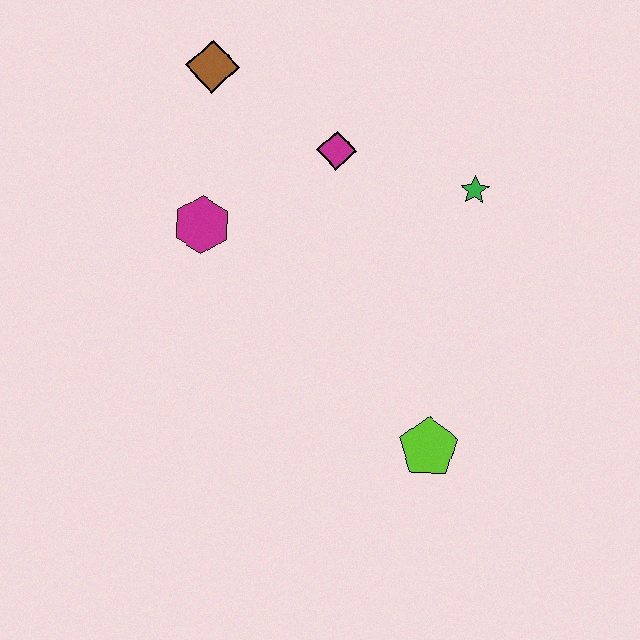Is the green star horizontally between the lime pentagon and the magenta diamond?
No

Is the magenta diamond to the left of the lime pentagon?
Yes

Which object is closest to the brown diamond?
The magenta diamond is closest to the brown diamond.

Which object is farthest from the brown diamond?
The lime pentagon is farthest from the brown diamond.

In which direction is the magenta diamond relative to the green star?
The magenta diamond is to the left of the green star.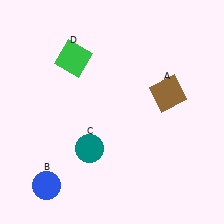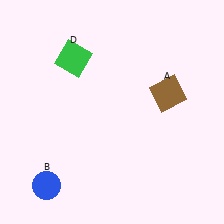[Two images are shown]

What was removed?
The teal circle (C) was removed in Image 2.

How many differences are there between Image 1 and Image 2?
There is 1 difference between the two images.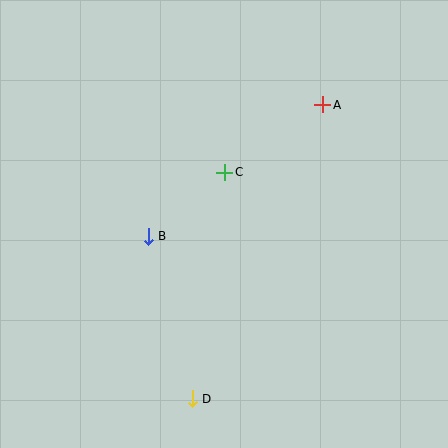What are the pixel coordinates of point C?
Point C is at (225, 172).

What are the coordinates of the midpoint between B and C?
The midpoint between B and C is at (186, 204).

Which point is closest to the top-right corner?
Point A is closest to the top-right corner.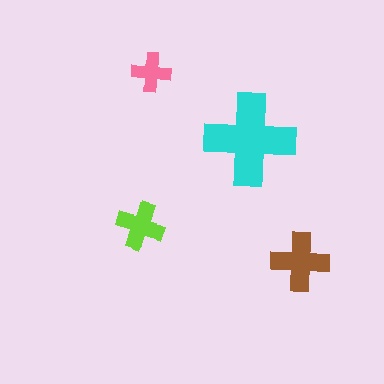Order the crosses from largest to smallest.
the cyan one, the brown one, the lime one, the pink one.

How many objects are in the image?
There are 4 objects in the image.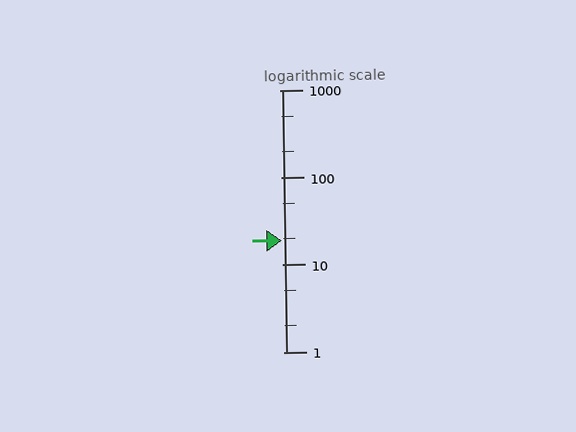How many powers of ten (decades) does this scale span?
The scale spans 3 decades, from 1 to 1000.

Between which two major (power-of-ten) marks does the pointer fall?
The pointer is between 10 and 100.